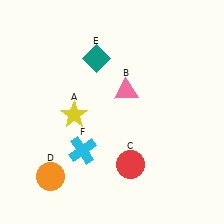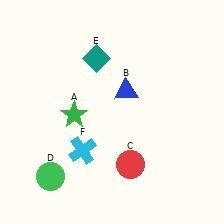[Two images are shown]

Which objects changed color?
A changed from yellow to green. B changed from pink to blue. D changed from orange to green.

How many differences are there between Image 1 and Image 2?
There are 3 differences between the two images.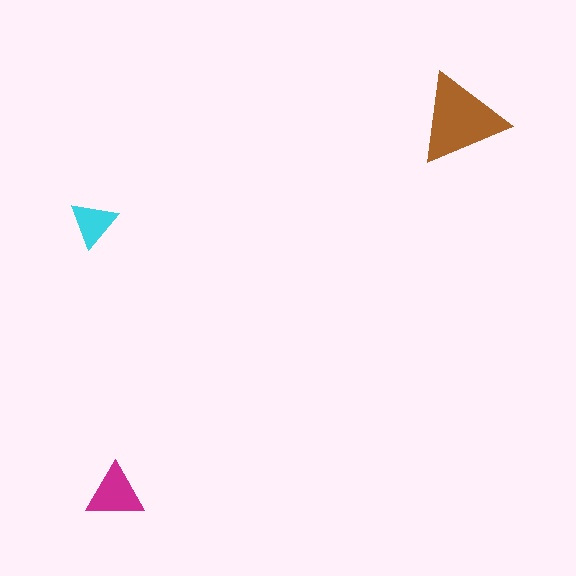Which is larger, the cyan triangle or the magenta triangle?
The magenta one.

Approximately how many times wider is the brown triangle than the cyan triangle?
About 2 times wider.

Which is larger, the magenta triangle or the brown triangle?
The brown one.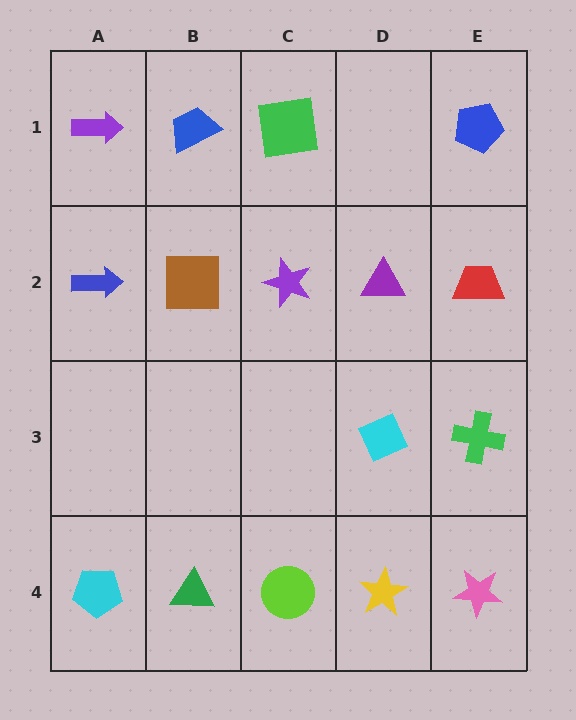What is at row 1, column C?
A green square.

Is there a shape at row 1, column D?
No, that cell is empty.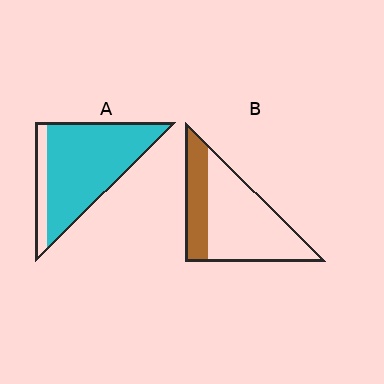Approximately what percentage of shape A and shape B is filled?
A is approximately 85% and B is approximately 30%.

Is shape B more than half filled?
No.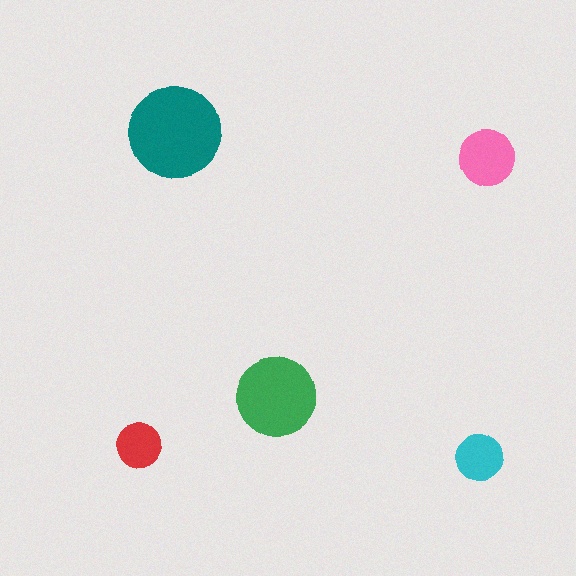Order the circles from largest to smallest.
the teal one, the green one, the pink one, the cyan one, the red one.